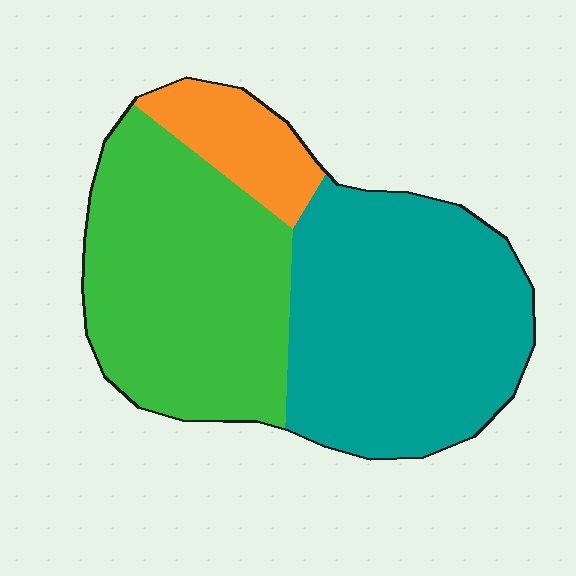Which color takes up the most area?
Teal, at roughly 45%.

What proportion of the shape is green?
Green covers 42% of the shape.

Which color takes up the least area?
Orange, at roughly 10%.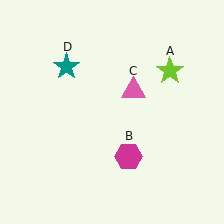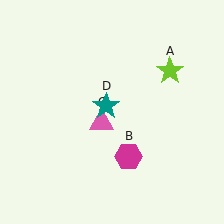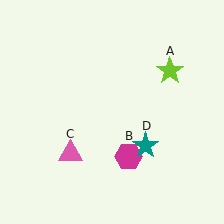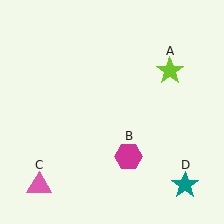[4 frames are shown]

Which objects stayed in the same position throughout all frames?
Lime star (object A) and magenta hexagon (object B) remained stationary.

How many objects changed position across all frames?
2 objects changed position: pink triangle (object C), teal star (object D).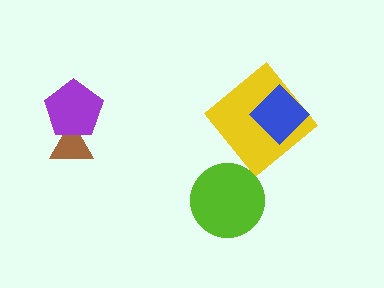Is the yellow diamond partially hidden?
Yes, it is partially covered by another shape.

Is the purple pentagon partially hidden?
No, no other shape covers it.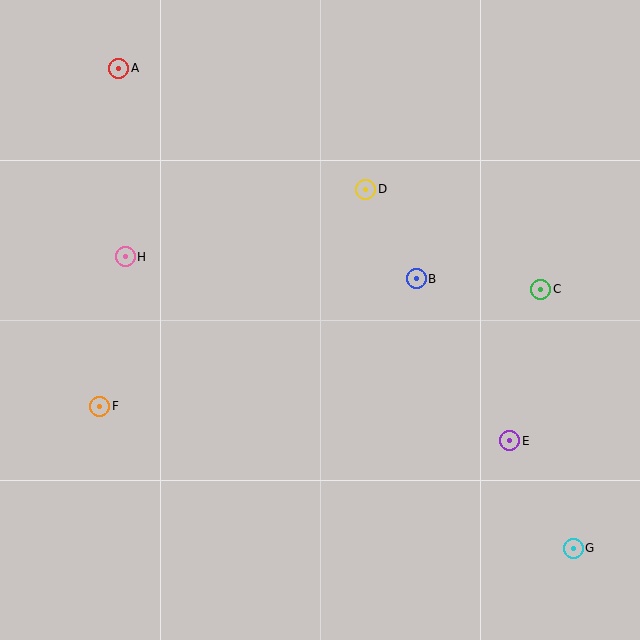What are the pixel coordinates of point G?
Point G is at (573, 548).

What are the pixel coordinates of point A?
Point A is at (119, 68).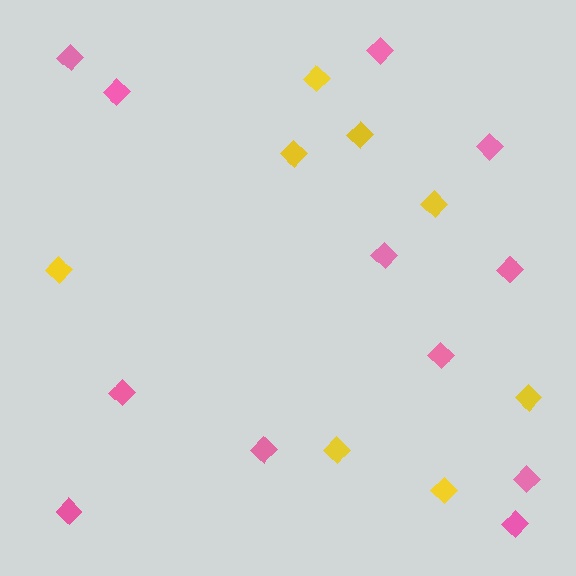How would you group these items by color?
There are 2 groups: one group of pink diamonds (12) and one group of yellow diamonds (8).